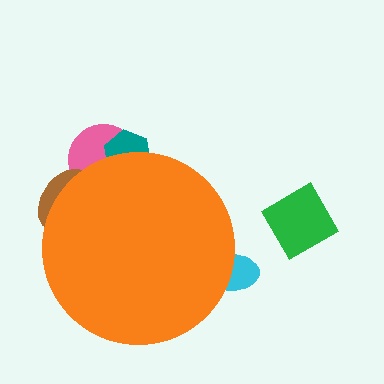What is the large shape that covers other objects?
An orange circle.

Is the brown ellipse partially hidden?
Yes, the brown ellipse is partially hidden behind the orange circle.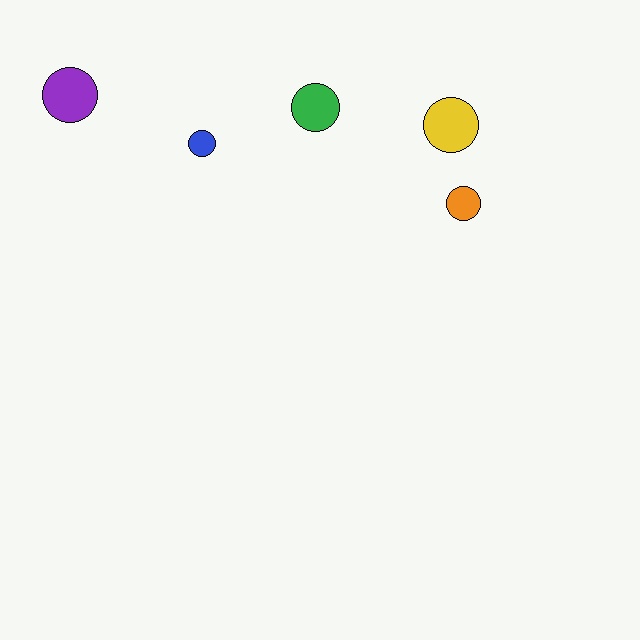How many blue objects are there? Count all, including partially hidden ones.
There is 1 blue object.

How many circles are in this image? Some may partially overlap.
There are 5 circles.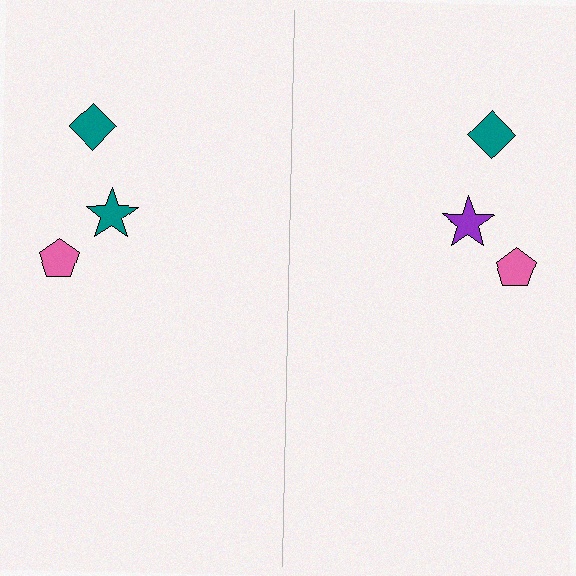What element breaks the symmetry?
The purple star on the right side breaks the symmetry — its mirror counterpart is teal.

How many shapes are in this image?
There are 6 shapes in this image.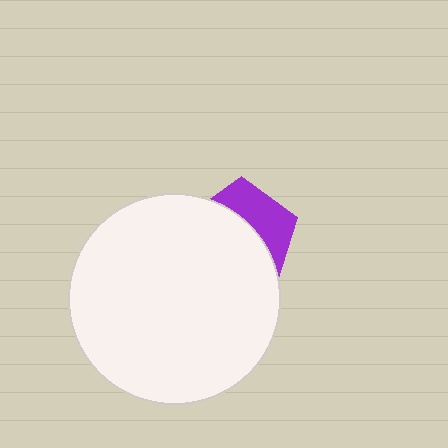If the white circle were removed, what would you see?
You would see the complete purple pentagon.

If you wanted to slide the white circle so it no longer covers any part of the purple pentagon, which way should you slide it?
Slide it toward the lower-left — that is the most direct way to separate the two shapes.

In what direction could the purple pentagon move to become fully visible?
The purple pentagon could move toward the upper-right. That would shift it out from behind the white circle entirely.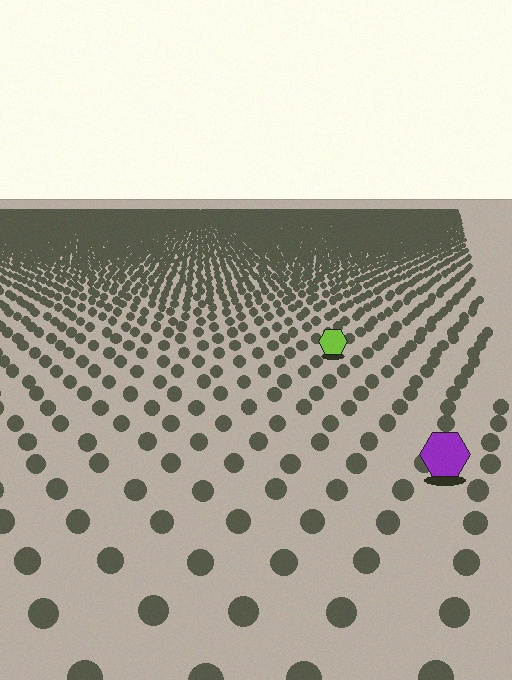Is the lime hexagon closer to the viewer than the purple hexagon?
No. The purple hexagon is closer — you can tell from the texture gradient: the ground texture is coarser near it.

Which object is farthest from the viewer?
The lime hexagon is farthest from the viewer. It appears smaller and the ground texture around it is denser.